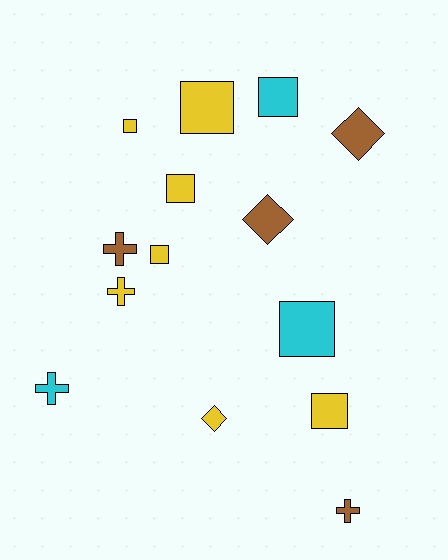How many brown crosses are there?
There are 2 brown crosses.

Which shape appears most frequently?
Square, with 7 objects.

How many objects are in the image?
There are 14 objects.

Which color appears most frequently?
Yellow, with 7 objects.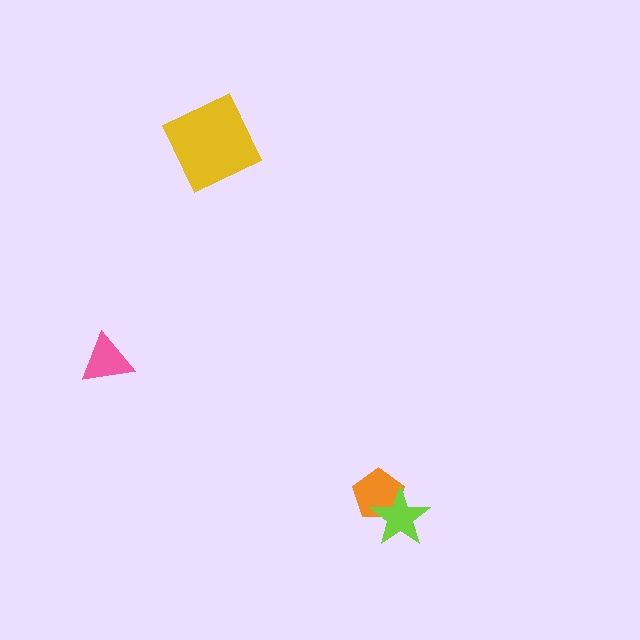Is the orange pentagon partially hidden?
Yes, it is partially covered by another shape.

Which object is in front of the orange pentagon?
The lime star is in front of the orange pentagon.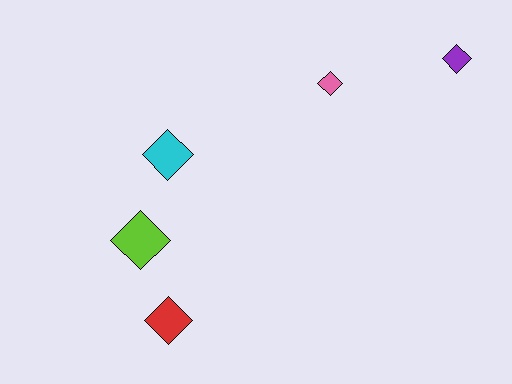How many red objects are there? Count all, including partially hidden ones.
There is 1 red object.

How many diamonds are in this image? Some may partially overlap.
There are 5 diamonds.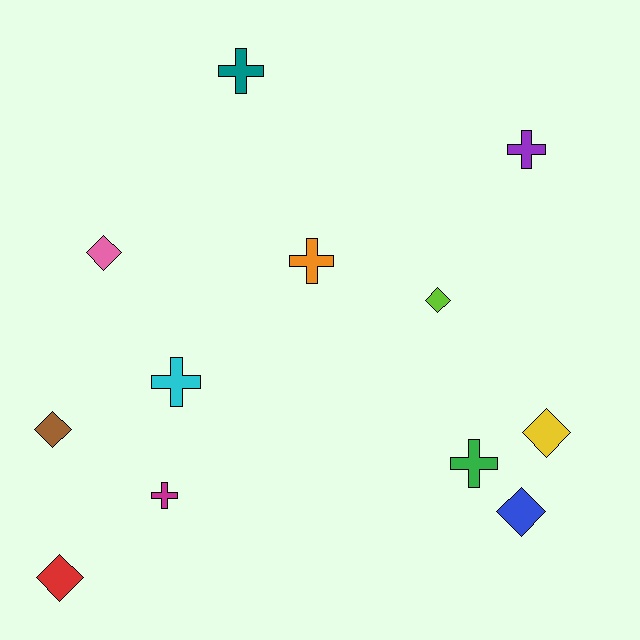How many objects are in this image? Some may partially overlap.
There are 12 objects.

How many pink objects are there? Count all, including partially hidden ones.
There is 1 pink object.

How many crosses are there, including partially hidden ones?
There are 6 crosses.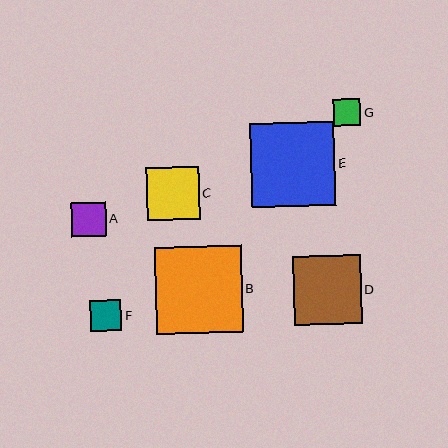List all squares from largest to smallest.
From largest to smallest: B, E, D, C, A, F, G.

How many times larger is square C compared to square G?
Square C is approximately 1.9 times the size of square G.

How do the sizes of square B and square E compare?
Square B and square E are approximately the same size.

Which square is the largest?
Square B is the largest with a size of approximately 87 pixels.